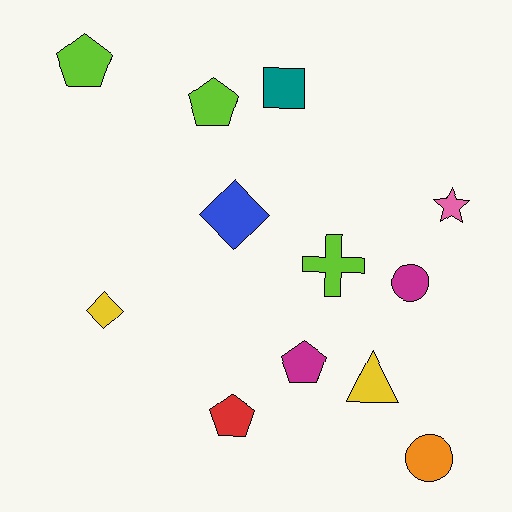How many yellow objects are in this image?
There are 2 yellow objects.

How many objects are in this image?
There are 12 objects.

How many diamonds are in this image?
There are 2 diamonds.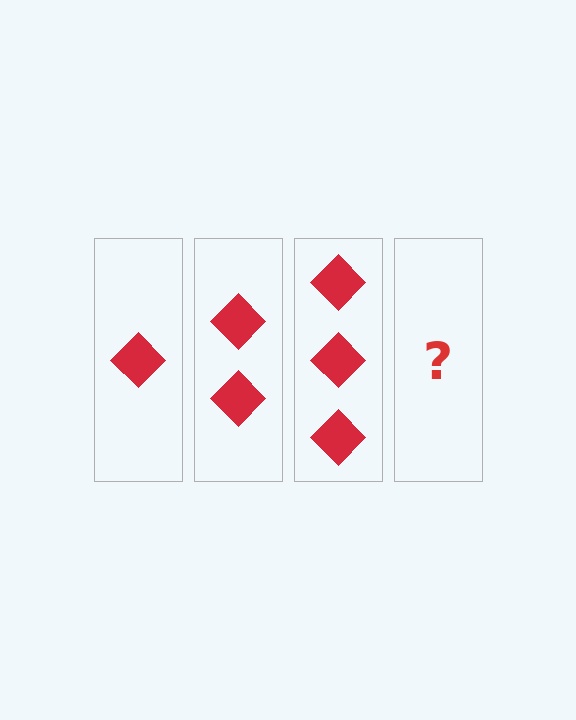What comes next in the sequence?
The next element should be 4 diamonds.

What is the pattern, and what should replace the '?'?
The pattern is that each step adds one more diamond. The '?' should be 4 diamonds.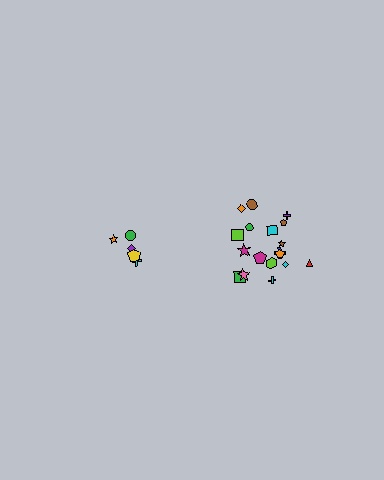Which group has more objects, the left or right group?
The right group.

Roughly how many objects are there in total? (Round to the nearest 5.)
Roughly 25 objects in total.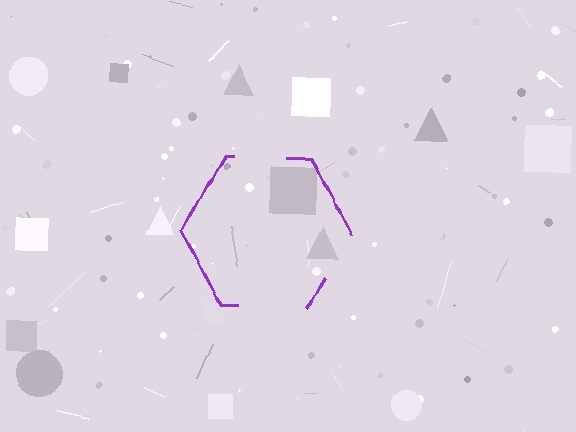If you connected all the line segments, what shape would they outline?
They would outline a hexagon.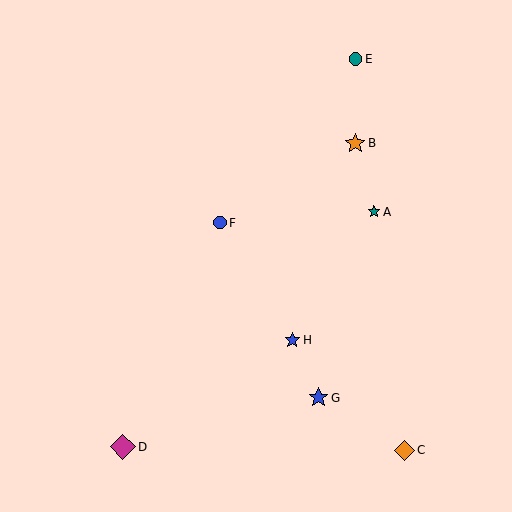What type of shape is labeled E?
Shape E is a teal circle.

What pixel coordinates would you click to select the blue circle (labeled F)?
Click at (220, 223) to select the blue circle F.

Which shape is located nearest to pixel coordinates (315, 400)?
The blue star (labeled G) at (319, 398) is nearest to that location.